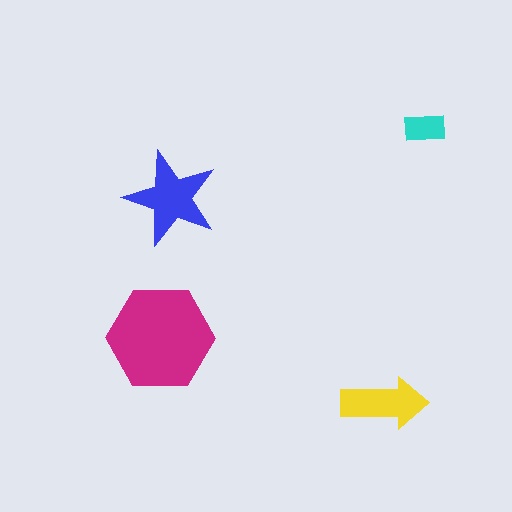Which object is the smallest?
The cyan rectangle.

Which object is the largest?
The magenta hexagon.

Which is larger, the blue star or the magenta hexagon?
The magenta hexagon.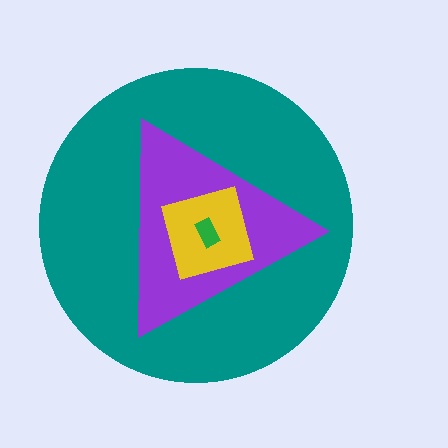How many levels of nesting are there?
4.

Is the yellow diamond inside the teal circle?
Yes.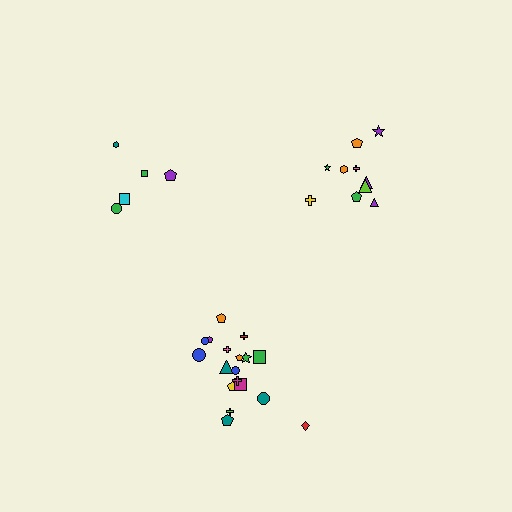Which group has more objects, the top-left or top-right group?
The top-right group.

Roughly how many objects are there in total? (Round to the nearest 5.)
Roughly 35 objects in total.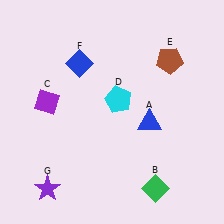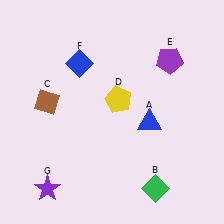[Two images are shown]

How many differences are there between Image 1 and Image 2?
There are 3 differences between the two images.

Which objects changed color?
C changed from purple to brown. D changed from cyan to yellow. E changed from brown to purple.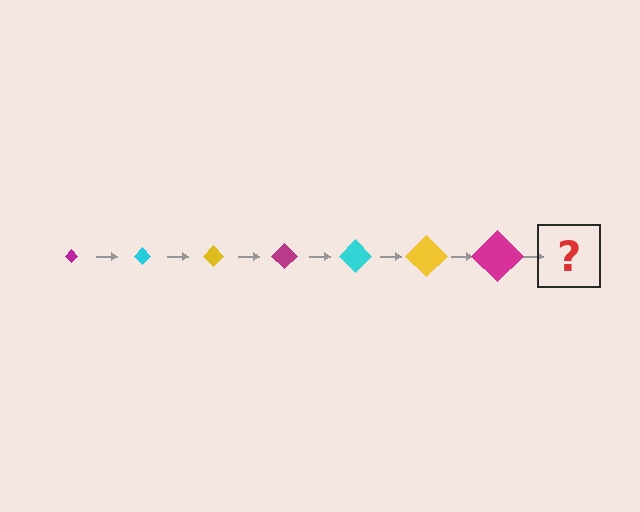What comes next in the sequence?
The next element should be a cyan diamond, larger than the previous one.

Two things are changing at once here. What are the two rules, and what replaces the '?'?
The two rules are that the diamond grows larger each step and the color cycles through magenta, cyan, and yellow. The '?' should be a cyan diamond, larger than the previous one.